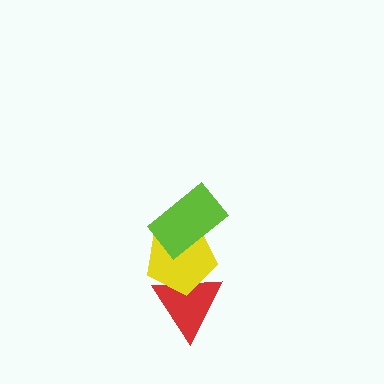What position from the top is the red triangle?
The red triangle is 3rd from the top.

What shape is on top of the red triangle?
The yellow pentagon is on top of the red triangle.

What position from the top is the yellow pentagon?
The yellow pentagon is 2nd from the top.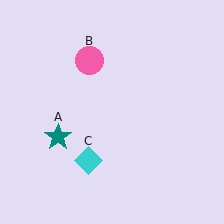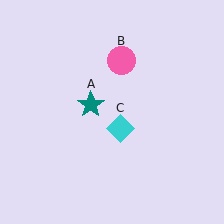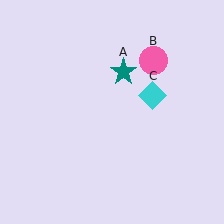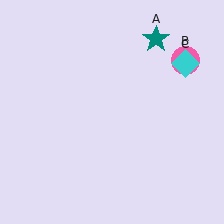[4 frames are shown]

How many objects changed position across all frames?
3 objects changed position: teal star (object A), pink circle (object B), cyan diamond (object C).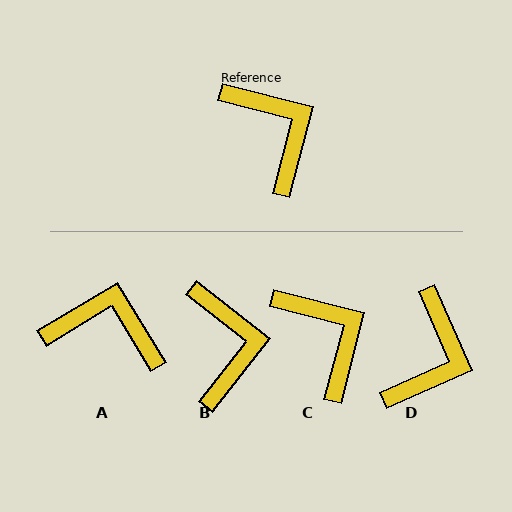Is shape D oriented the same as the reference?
No, it is off by about 52 degrees.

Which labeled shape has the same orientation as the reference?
C.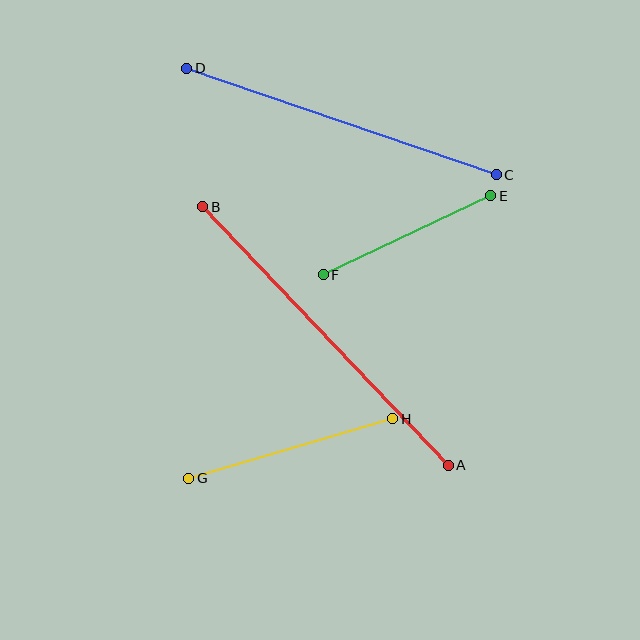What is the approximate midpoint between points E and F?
The midpoint is at approximately (407, 235) pixels.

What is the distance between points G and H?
The distance is approximately 213 pixels.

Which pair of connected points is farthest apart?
Points A and B are farthest apart.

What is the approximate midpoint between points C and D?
The midpoint is at approximately (342, 122) pixels.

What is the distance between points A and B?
The distance is approximately 357 pixels.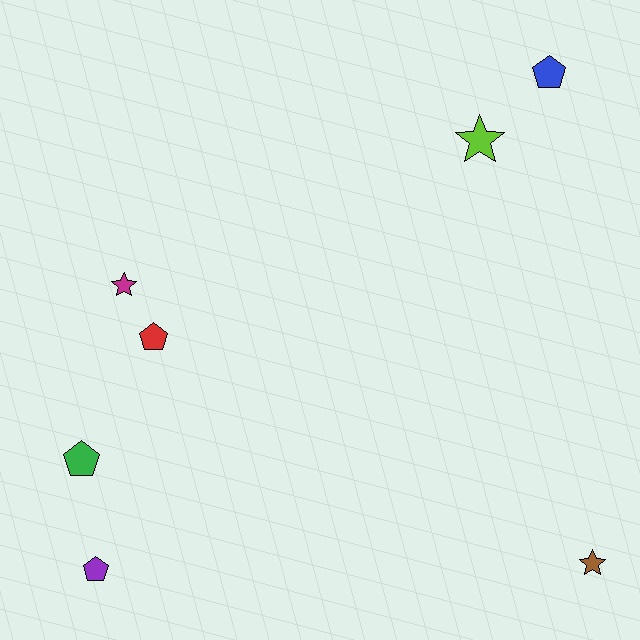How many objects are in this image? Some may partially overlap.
There are 7 objects.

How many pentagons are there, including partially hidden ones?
There are 4 pentagons.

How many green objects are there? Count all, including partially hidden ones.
There is 1 green object.